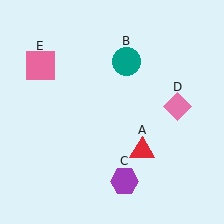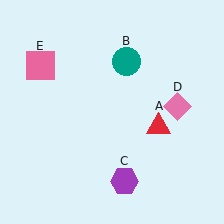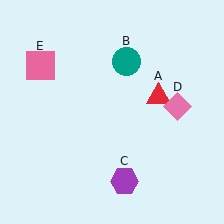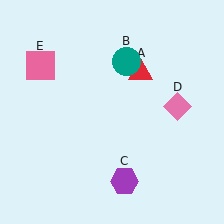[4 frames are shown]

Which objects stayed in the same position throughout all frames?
Teal circle (object B) and purple hexagon (object C) and pink diamond (object D) and pink square (object E) remained stationary.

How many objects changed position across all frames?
1 object changed position: red triangle (object A).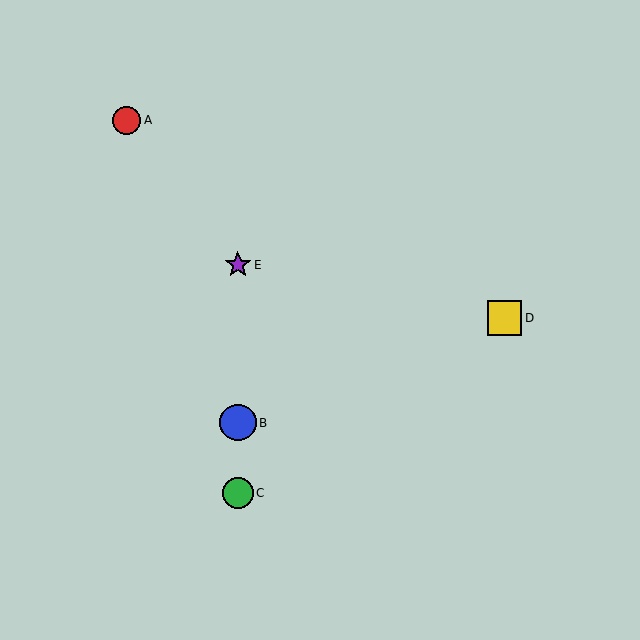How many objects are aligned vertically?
3 objects (B, C, E) are aligned vertically.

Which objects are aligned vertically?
Objects B, C, E are aligned vertically.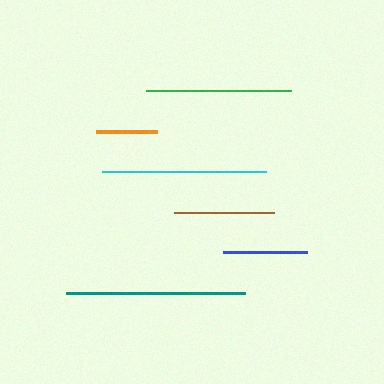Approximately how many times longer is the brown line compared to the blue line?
The brown line is approximately 1.2 times the length of the blue line.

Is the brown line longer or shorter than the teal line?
The teal line is longer than the brown line.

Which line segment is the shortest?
The orange line is the shortest at approximately 62 pixels.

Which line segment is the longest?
The teal line is the longest at approximately 178 pixels.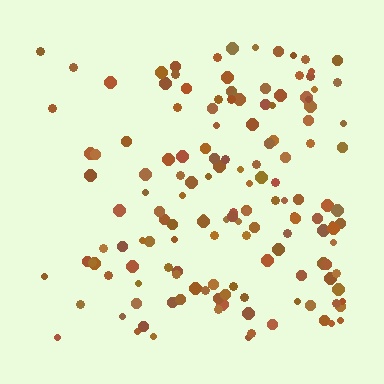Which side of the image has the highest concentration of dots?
The right.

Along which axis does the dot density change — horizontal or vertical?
Horizontal.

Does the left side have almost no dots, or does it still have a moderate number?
Still a moderate number, just noticeably fewer than the right.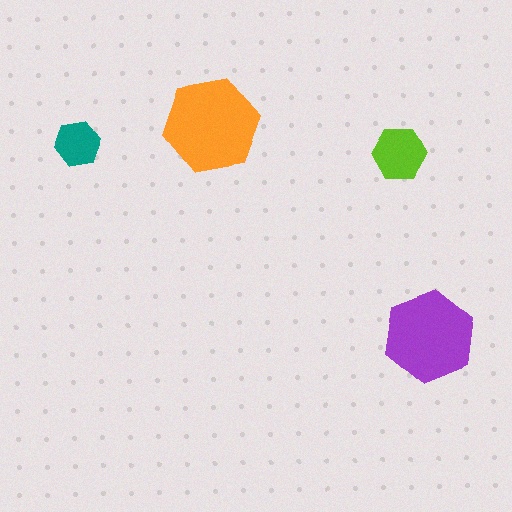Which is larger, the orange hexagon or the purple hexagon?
The orange one.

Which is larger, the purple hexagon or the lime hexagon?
The purple one.